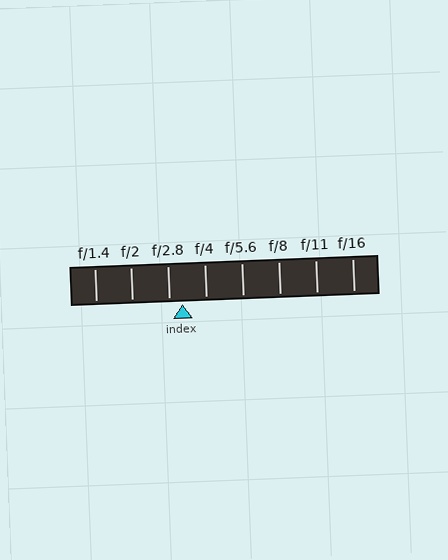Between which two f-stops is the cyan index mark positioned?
The index mark is between f/2.8 and f/4.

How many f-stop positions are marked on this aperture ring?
There are 8 f-stop positions marked.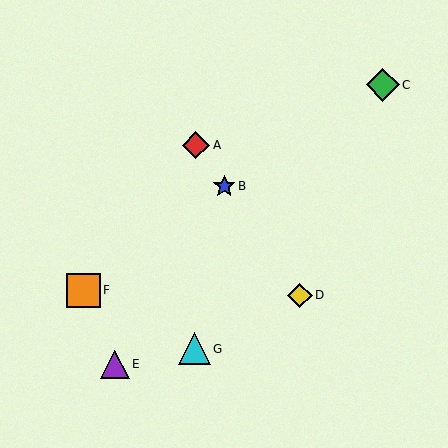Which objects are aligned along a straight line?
Objects A, B, D are aligned along a straight line.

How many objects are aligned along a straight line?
3 objects (A, B, D) are aligned along a straight line.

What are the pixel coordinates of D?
Object D is at (300, 296).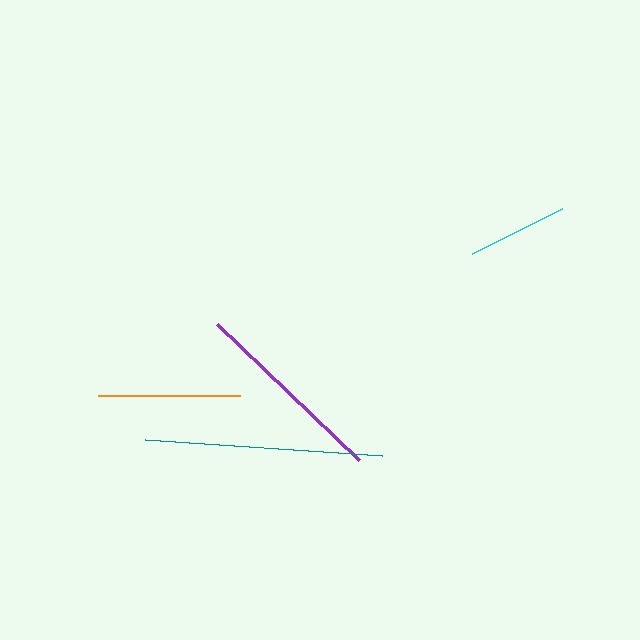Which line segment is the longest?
The teal line is the longest at approximately 237 pixels.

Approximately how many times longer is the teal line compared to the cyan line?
The teal line is approximately 2.4 times the length of the cyan line.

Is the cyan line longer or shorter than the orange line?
The orange line is longer than the cyan line.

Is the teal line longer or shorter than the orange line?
The teal line is longer than the orange line.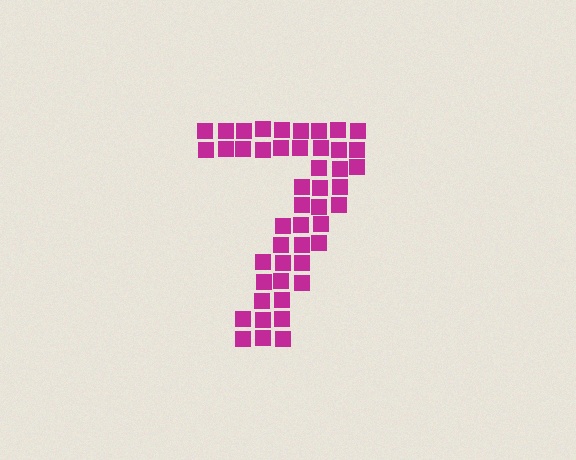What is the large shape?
The large shape is the digit 7.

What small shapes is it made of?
It is made of small squares.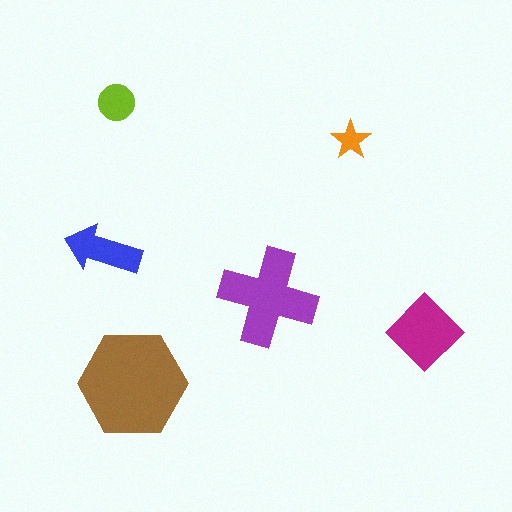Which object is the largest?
The brown hexagon.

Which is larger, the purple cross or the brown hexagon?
The brown hexagon.